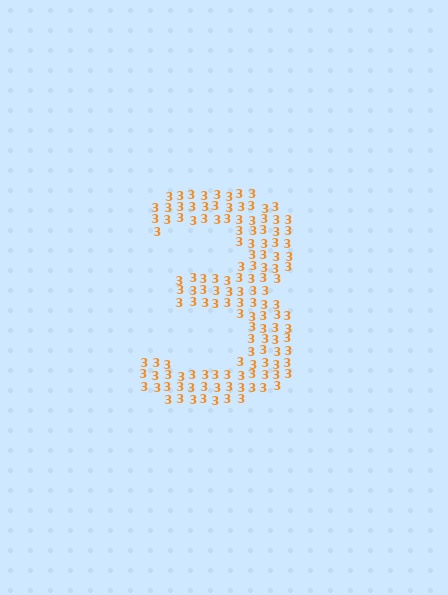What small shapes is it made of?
It is made of small digit 3's.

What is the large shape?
The large shape is the digit 3.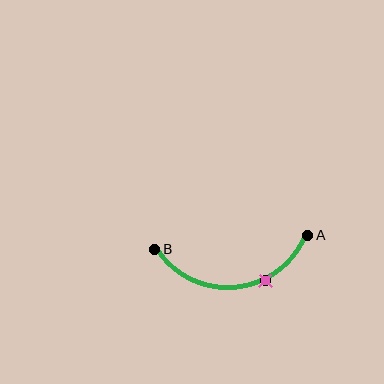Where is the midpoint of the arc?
The arc midpoint is the point on the curve farthest from the straight line joining A and B. It sits below that line.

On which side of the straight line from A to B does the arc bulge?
The arc bulges below the straight line connecting A and B.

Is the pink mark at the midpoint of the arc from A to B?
No. The pink mark lies on the arc but is closer to endpoint A. The arc midpoint would be at the point on the curve equidistant along the arc from both A and B.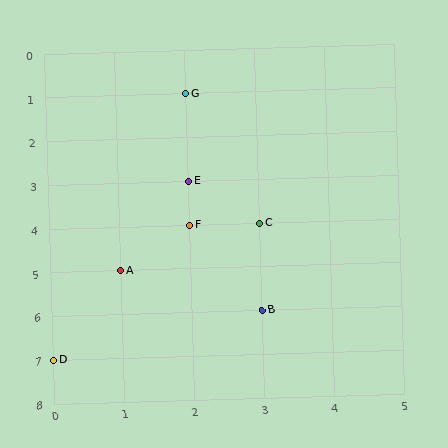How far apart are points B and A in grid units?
Points B and A are 2 columns and 1 row apart (about 2.2 grid units diagonally).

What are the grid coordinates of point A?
Point A is at grid coordinates (1, 5).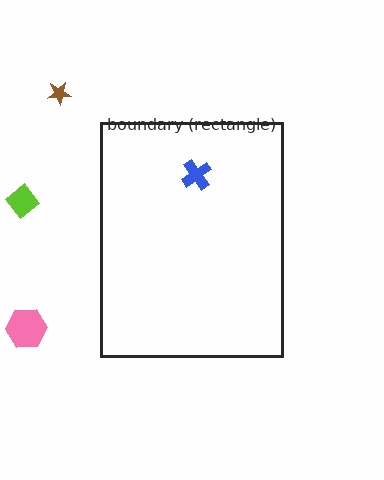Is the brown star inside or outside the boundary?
Outside.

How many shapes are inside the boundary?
1 inside, 3 outside.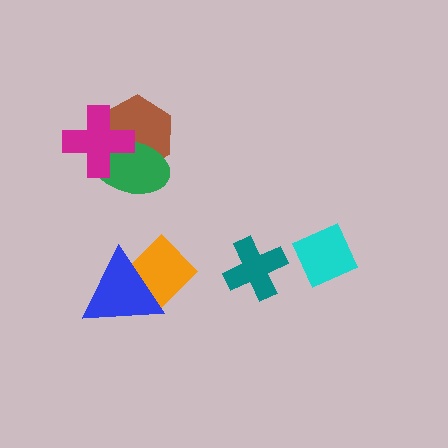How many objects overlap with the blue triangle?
1 object overlaps with the blue triangle.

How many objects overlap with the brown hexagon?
2 objects overlap with the brown hexagon.